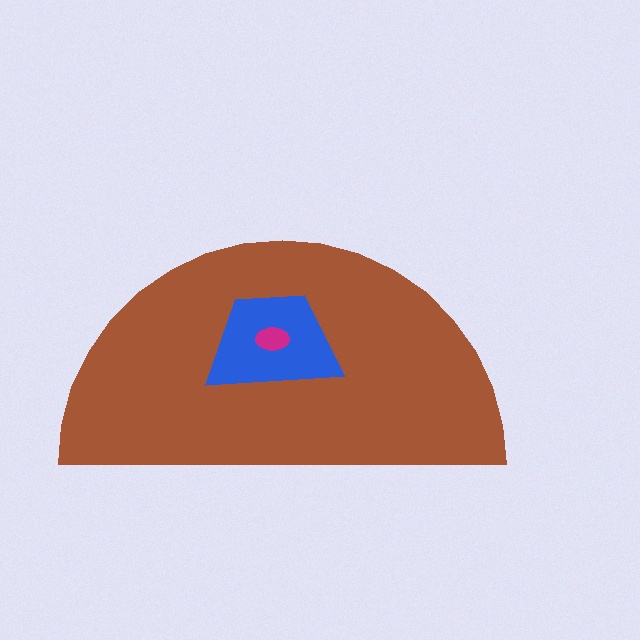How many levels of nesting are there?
3.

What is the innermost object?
The magenta ellipse.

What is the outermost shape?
The brown semicircle.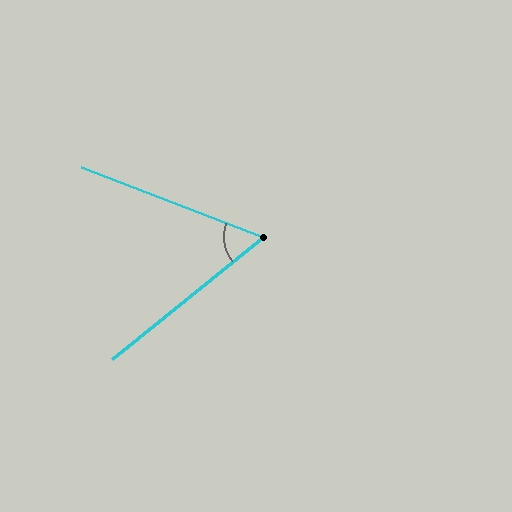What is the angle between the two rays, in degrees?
Approximately 60 degrees.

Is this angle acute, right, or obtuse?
It is acute.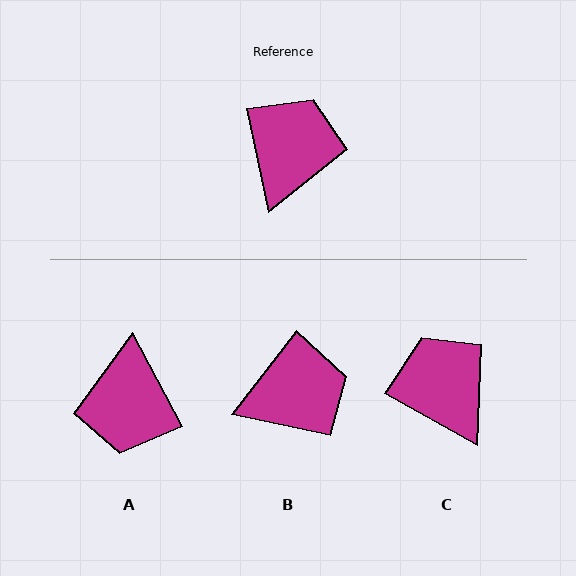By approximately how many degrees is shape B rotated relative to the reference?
Approximately 50 degrees clockwise.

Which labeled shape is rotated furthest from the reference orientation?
A, about 164 degrees away.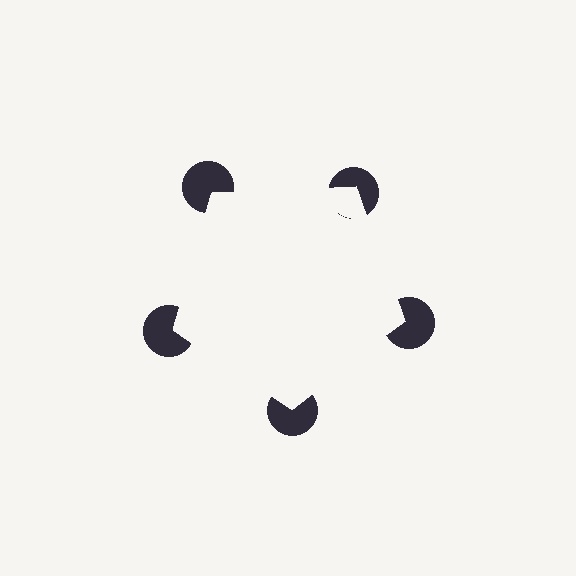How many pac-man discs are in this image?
There are 5 — one at each vertex of the illusory pentagon.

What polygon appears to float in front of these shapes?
An illusory pentagon — its edges are inferred from the aligned wedge cuts in the pac-man discs, not physically drawn.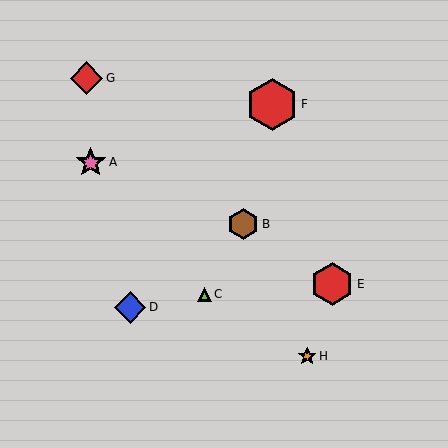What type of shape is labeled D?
Shape D is a blue diamond.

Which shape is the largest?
The red hexagon (labeled F) is the largest.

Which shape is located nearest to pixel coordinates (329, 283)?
The red hexagon (labeled E) at (332, 284) is nearest to that location.